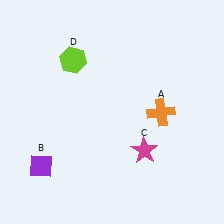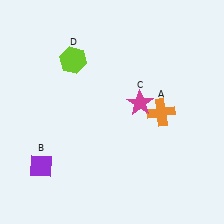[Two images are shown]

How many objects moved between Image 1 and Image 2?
1 object moved between the two images.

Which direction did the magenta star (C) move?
The magenta star (C) moved up.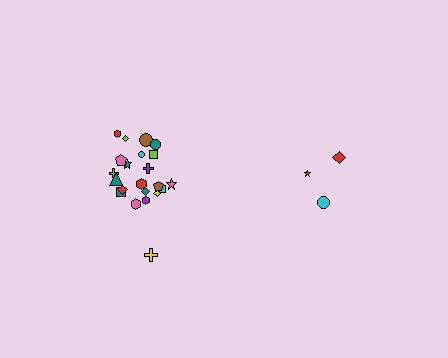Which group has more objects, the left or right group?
The left group.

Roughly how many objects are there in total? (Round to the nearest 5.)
Roughly 25 objects in total.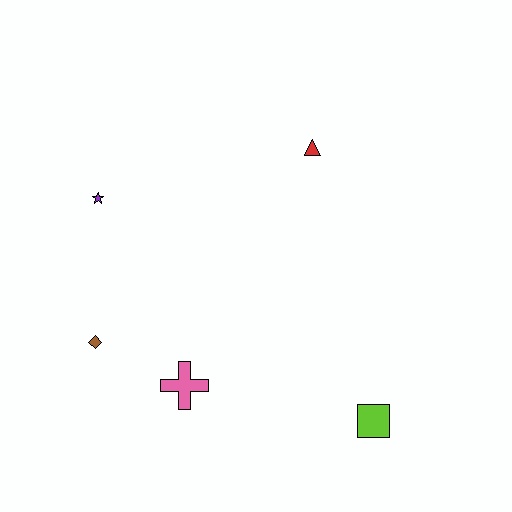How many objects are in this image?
There are 5 objects.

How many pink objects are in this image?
There is 1 pink object.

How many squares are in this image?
There is 1 square.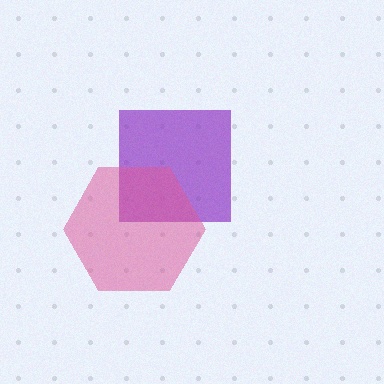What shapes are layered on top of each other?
The layered shapes are: a purple square, a pink hexagon.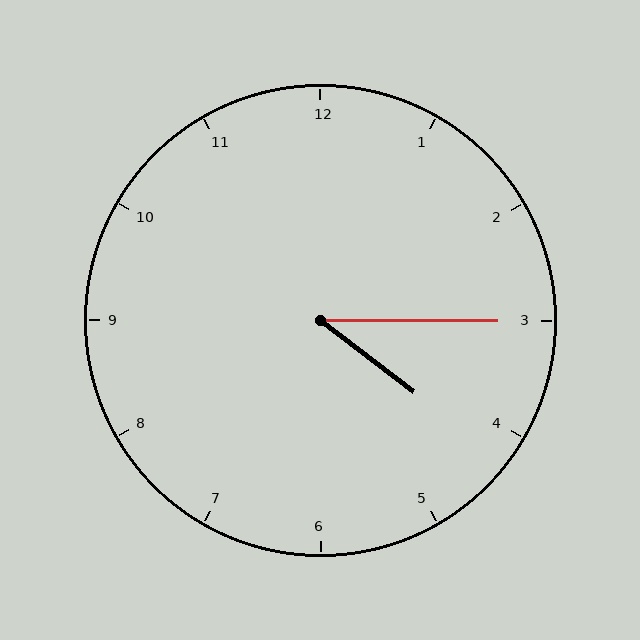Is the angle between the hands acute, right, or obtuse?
It is acute.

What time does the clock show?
4:15.